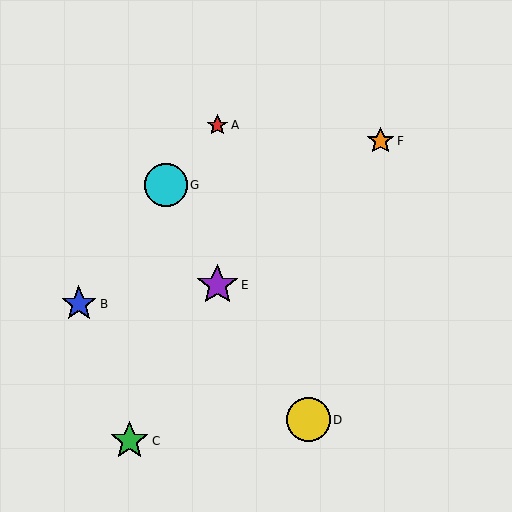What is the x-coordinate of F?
Object F is at x≈380.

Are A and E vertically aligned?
Yes, both are at x≈217.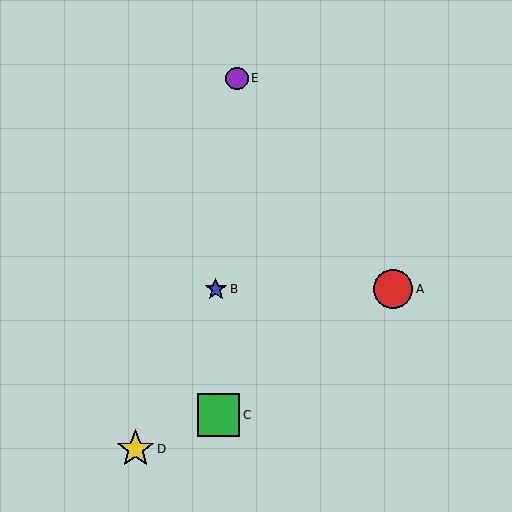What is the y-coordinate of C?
Object C is at y≈415.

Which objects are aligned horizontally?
Objects A, B are aligned horizontally.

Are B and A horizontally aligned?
Yes, both are at y≈289.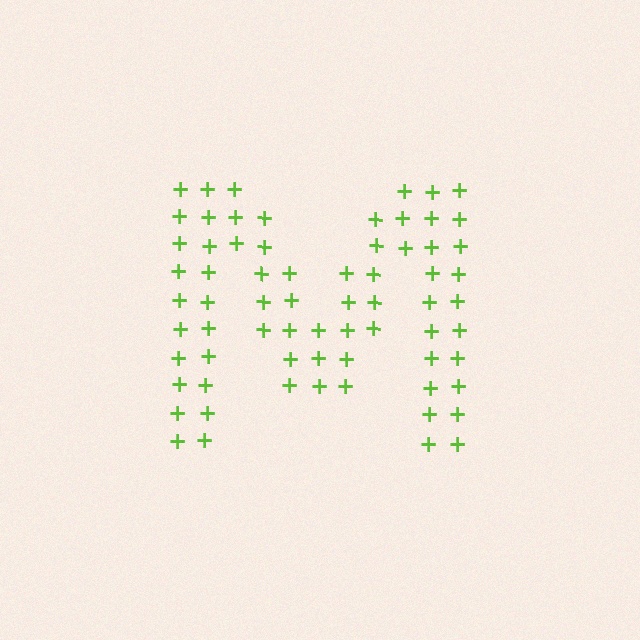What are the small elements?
The small elements are plus signs.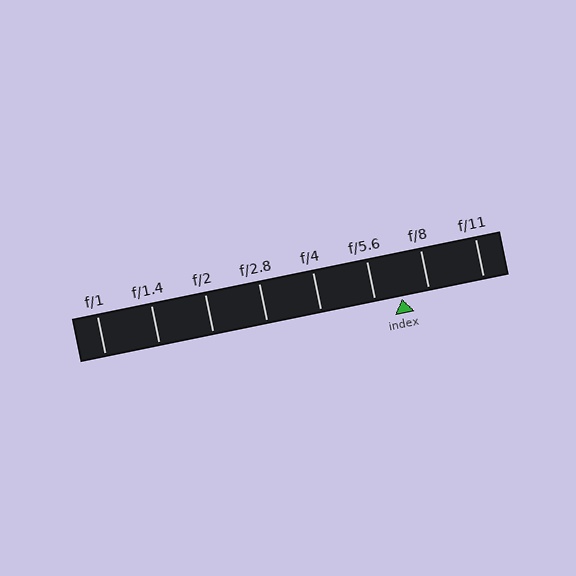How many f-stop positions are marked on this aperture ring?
There are 8 f-stop positions marked.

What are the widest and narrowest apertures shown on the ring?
The widest aperture shown is f/1 and the narrowest is f/11.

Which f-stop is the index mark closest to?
The index mark is closest to f/5.6.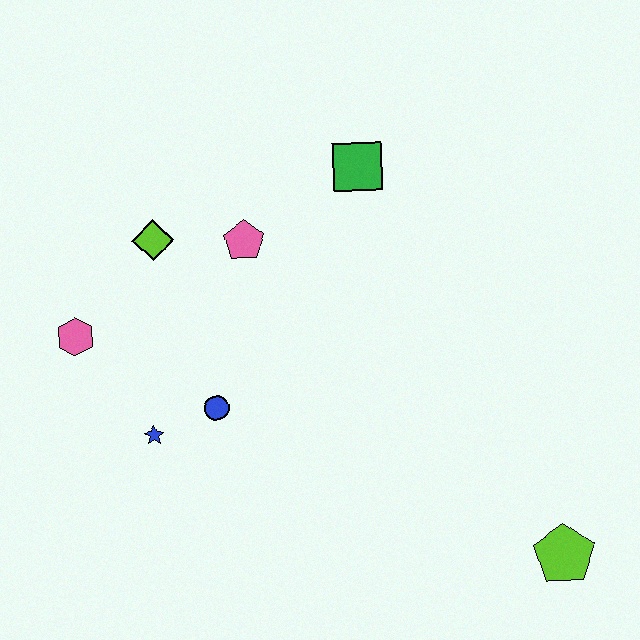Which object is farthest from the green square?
The lime pentagon is farthest from the green square.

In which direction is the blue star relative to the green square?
The blue star is below the green square.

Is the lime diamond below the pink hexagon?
No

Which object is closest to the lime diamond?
The pink pentagon is closest to the lime diamond.